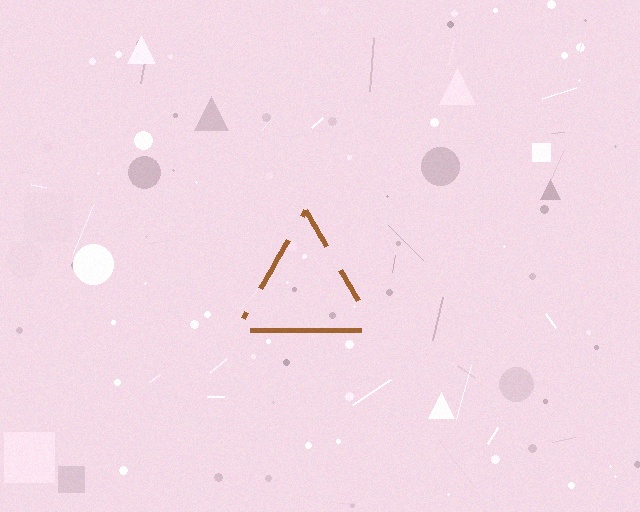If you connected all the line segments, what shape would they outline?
They would outline a triangle.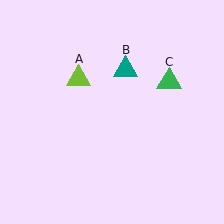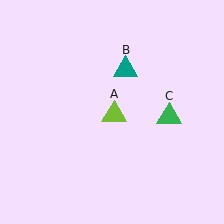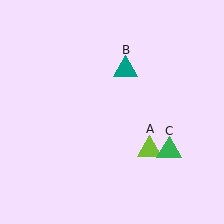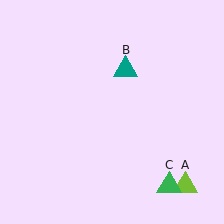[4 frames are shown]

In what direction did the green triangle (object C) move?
The green triangle (object C) moved down.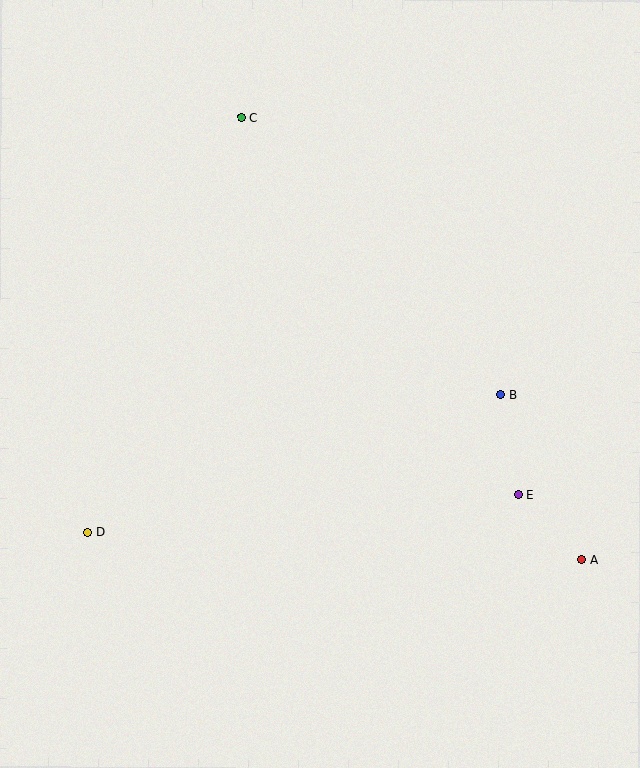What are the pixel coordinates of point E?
Point E is at (519, 495).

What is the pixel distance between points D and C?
The distance between D and C is 442 pixels.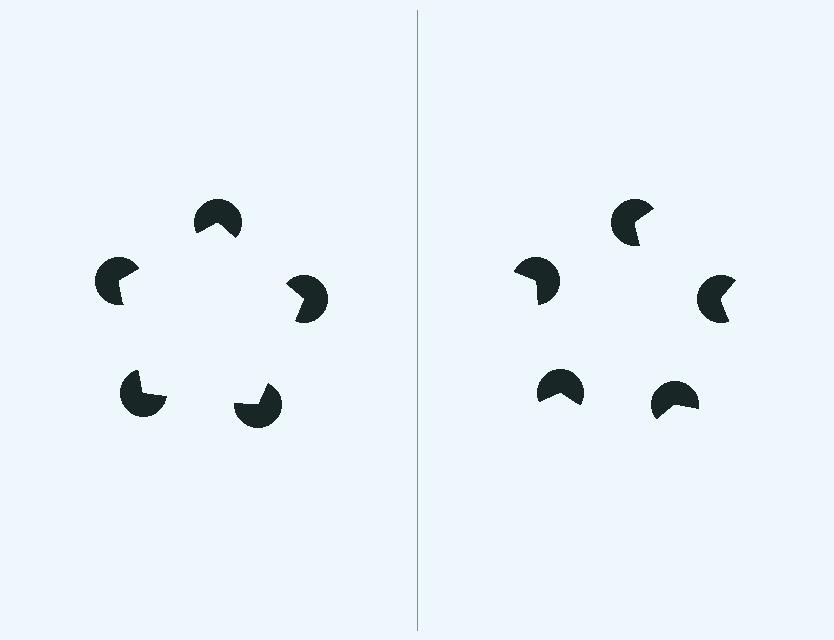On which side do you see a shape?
An illusory pentagon appears on the left side. On the right side the wedge cuts are rotated, so no coherent shape forms.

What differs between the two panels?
The pac-man discs are positioned identically on both sides; only the wedge orientations differ. On the left they align to a pentagon; on the right they are misaligned.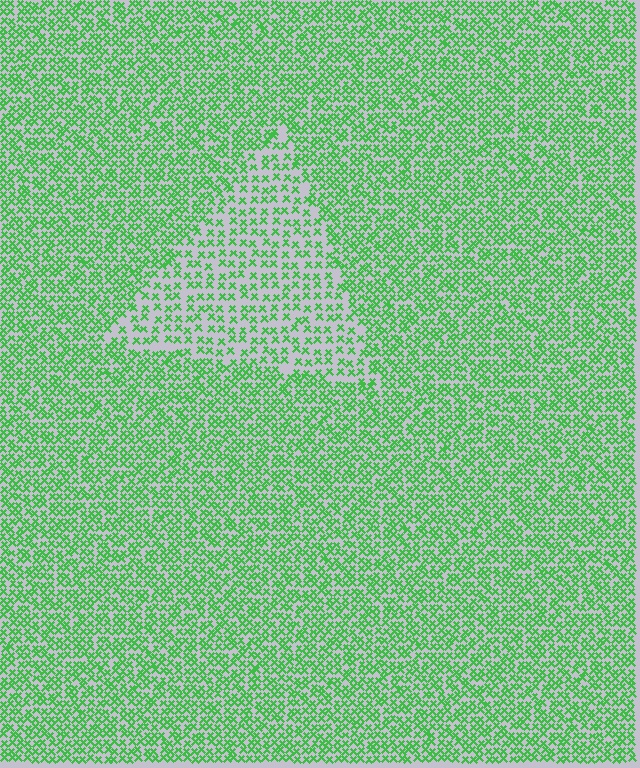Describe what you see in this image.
The image contains small green elements arranged at two different densities. A triangle-shaped region is visible where the elements are less densely packed than the surrounding area.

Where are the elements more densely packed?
The elements are more densely packed outside the triangle boundary.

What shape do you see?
I see a triangle.